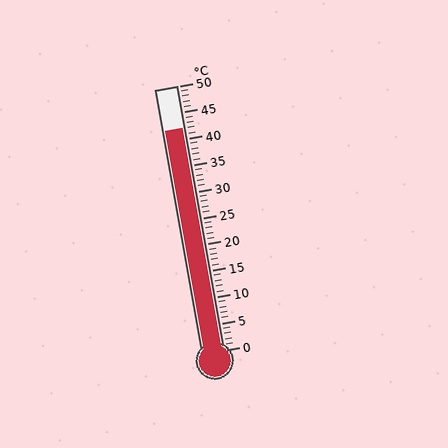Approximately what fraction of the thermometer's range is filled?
The thermometer is filled to approximately 85% of its range.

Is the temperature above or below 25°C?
The temperature is above 25°C.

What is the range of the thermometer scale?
The thermometer scale ranges from 0°C to 50°C.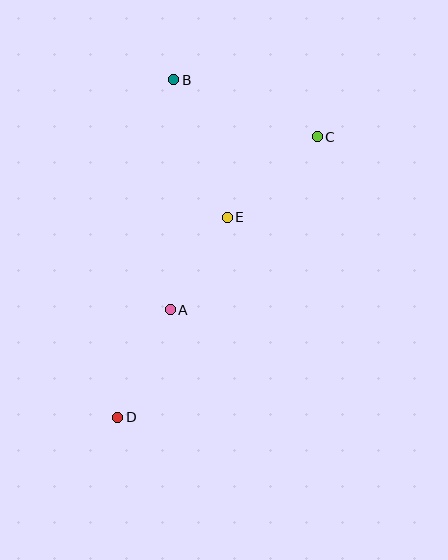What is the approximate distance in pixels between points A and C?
The distance between A and C is approximately 227 pixels.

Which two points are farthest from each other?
Points C and D are farthest from each other.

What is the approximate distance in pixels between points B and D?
The distance between B and D is approximately 342 pixels.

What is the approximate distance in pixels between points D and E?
The distance between D and E is approximately 228 pixels.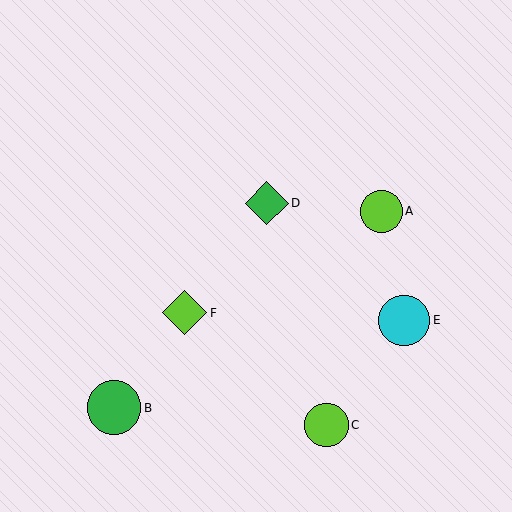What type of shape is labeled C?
Shape C is a lime circle.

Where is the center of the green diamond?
The center of the green diamond is at (267, 203).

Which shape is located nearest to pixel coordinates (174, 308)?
The lime diamond (labeled F) at (185, 313) is nearest to that location.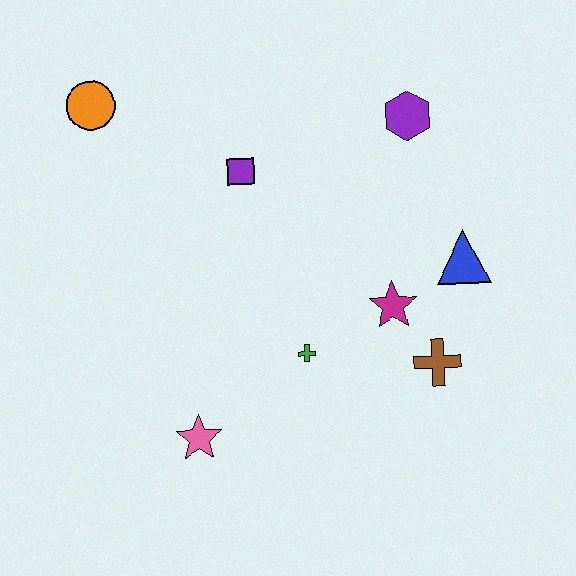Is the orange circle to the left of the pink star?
Yes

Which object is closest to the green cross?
The magenta star is closest to the green cross.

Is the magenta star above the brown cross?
Yes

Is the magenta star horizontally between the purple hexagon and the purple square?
Yes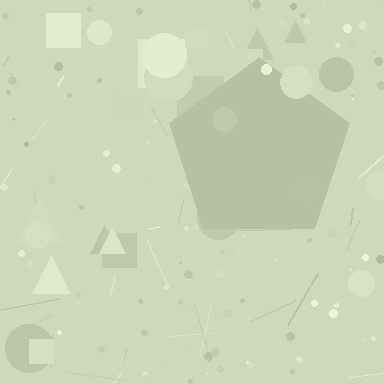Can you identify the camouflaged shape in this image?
The camouflaged shape is a pentagon.